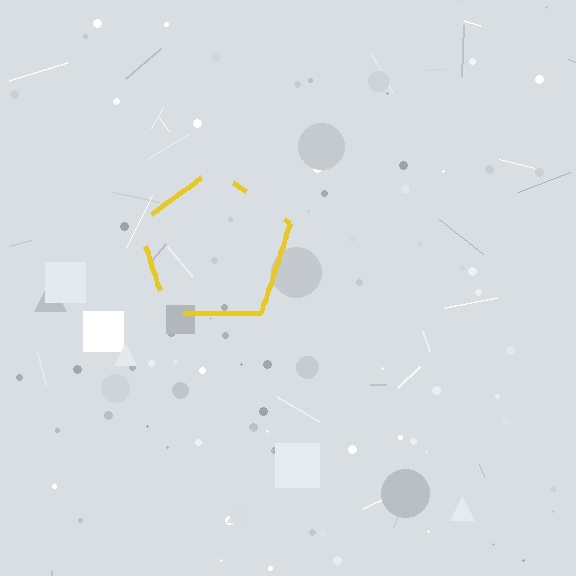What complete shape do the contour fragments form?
The contour fragments form a pentagon.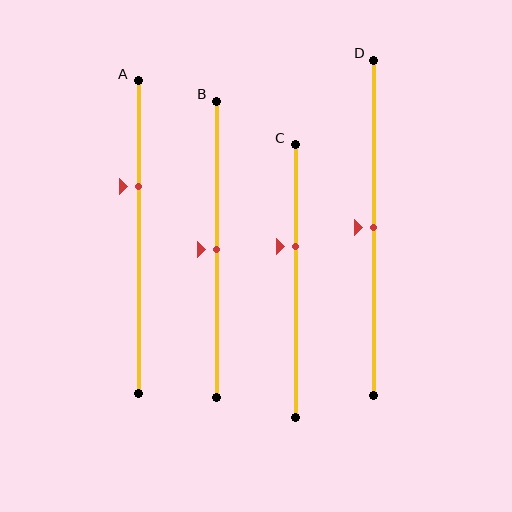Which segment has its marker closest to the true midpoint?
Segment B has its marker closest to the true midpoint.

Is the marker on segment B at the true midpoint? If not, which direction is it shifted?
Yes, the marker on segment B is at the true midpoint.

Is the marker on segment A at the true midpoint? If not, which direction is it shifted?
No, the marker on segment A is shifted upward by about 16% of the segment length.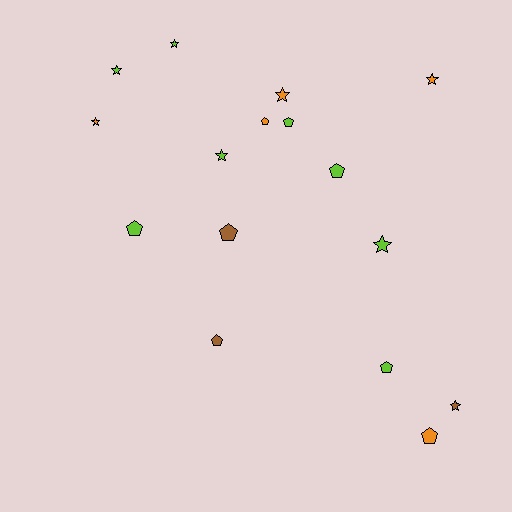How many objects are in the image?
There are 16 objects.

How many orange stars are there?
There are 3 orange stars.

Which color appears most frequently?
Lime, with 8 objects.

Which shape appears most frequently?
Pentagon, with 8 objects.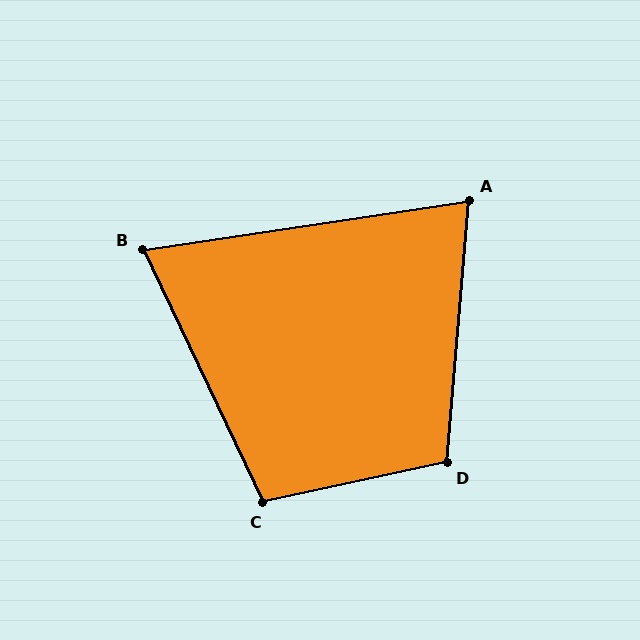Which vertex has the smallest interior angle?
B, at approximately 73 degrees.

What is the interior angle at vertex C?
Approximately 103 degrees (obtuse).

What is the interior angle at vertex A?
Approximately 77 degrees (acute).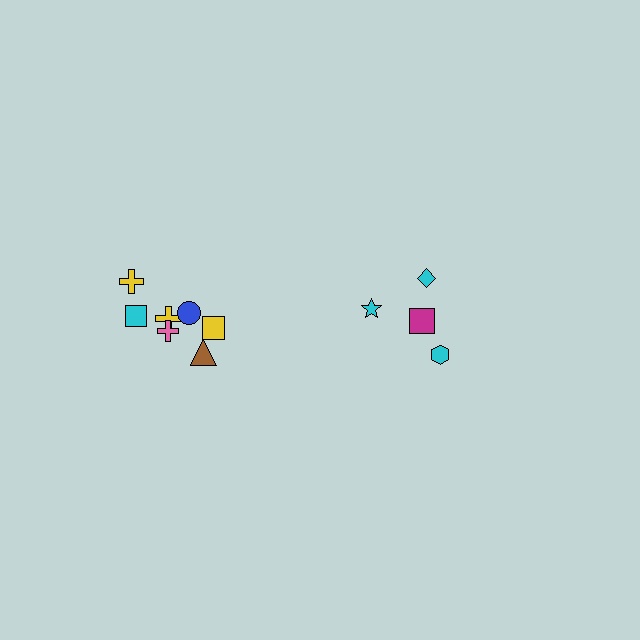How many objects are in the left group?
There are 7 objects.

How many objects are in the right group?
There are 4 objects.